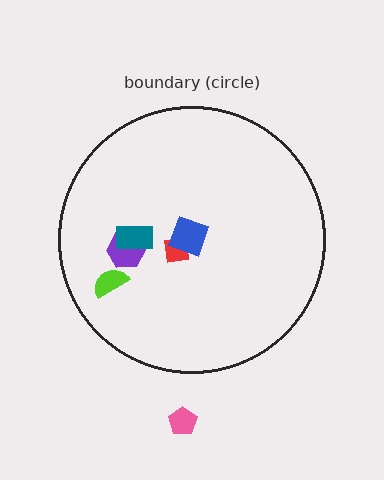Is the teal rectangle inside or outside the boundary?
Inside.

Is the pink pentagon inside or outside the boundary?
Outside.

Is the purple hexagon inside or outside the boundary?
Inside.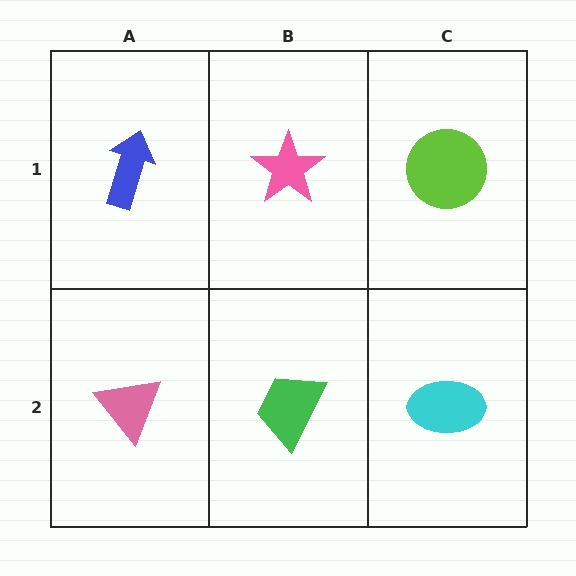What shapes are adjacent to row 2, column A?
A blue arrow (row 1, column A), a green trapezoid (row 2, column B).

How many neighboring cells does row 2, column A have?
2.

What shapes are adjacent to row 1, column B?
A green trapezoid (row 2, column B), a blue arrow (row 1, column A), a lime circle (row 1, column C).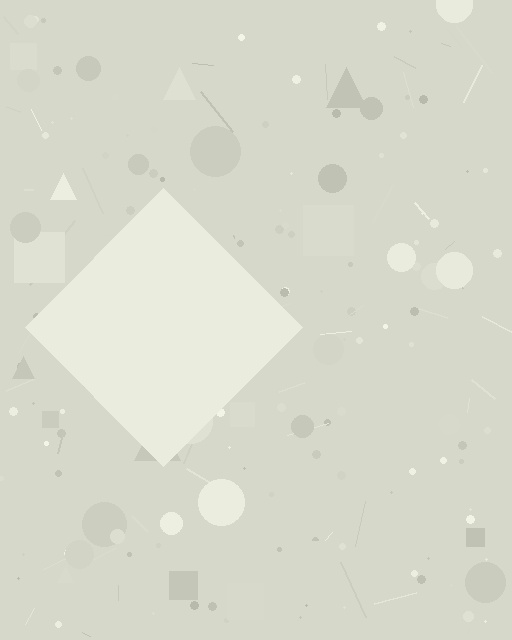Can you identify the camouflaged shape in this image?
The camouflaged shape is a diamond.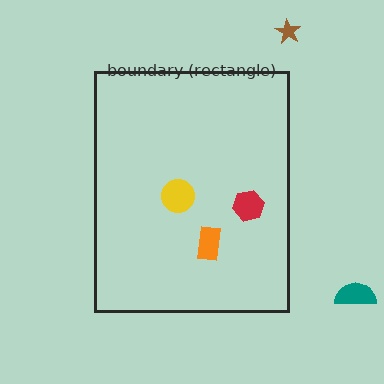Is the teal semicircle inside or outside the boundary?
Outside.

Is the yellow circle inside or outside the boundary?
Inside.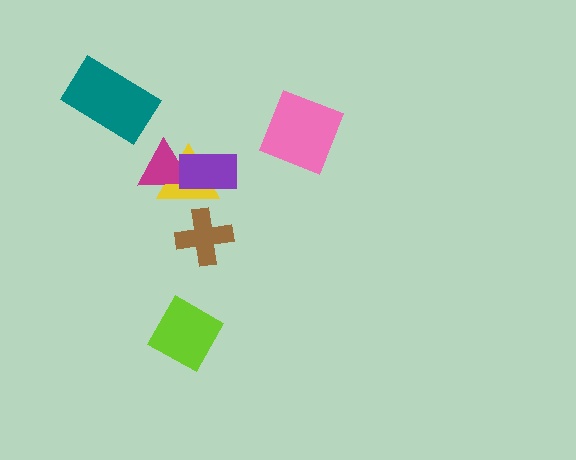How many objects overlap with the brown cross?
1 object overlaps with the brown cross.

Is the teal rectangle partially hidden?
No, no other shape covers it.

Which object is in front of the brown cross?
The yellow triangle is in front of the brown cross.